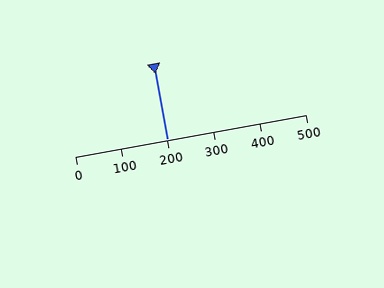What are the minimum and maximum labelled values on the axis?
The axis runs from 0 to 500.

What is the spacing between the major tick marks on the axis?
The major ticks are spaced 100 apart.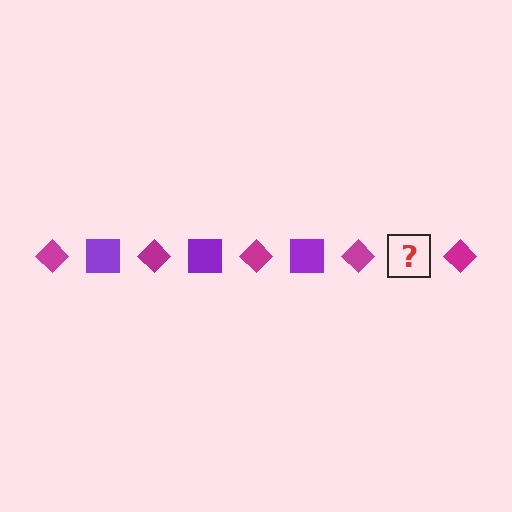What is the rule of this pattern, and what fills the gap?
The rule is that the pattern alternates between magenta diamond and purple square. The gap should be filled with a purple square.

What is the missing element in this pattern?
The missing element is a purple square.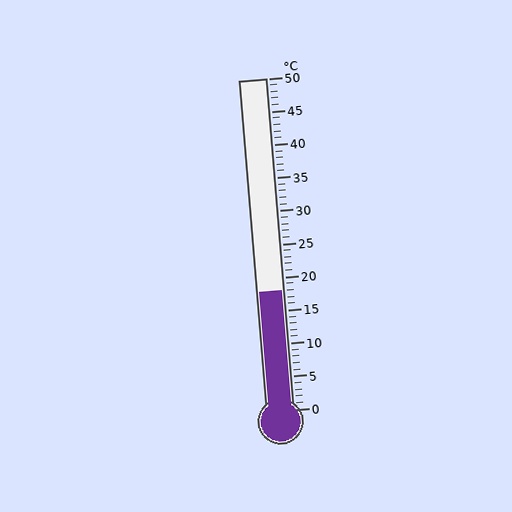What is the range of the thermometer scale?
The thermometer scale ranges from 0°C to 50°C.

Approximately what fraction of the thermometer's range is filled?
The thermometer is filled to approximately 35% of its range.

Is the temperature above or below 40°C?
The temperature is below 40°C.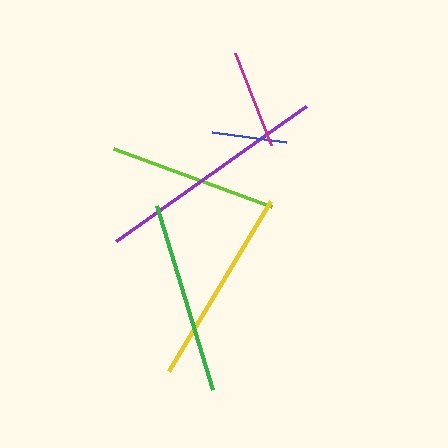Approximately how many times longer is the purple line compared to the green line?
The purple line is approximately 1.2 times the length of the green line.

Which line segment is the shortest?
The blue line is the shortest at approximately 75 pixels.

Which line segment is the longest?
The purple line is the longest at approximately 233 pixels.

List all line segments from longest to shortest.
From longest to shortest: purple, yellow, green, lime, magenta, blue.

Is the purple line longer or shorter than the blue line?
The purple line is longer than the blue line.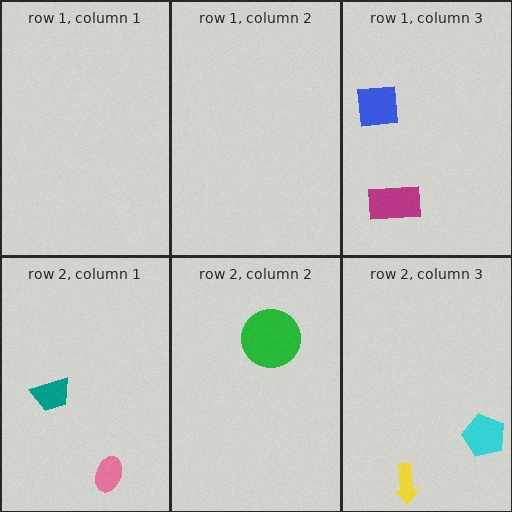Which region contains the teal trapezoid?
The row 2, column 1 region.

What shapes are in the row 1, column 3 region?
The blue square, the magenta rectangle.